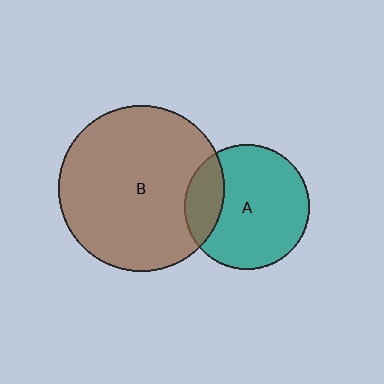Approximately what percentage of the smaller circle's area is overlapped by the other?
Approximately 20%.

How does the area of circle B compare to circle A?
Approximately 1.8 times.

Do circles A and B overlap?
Yes.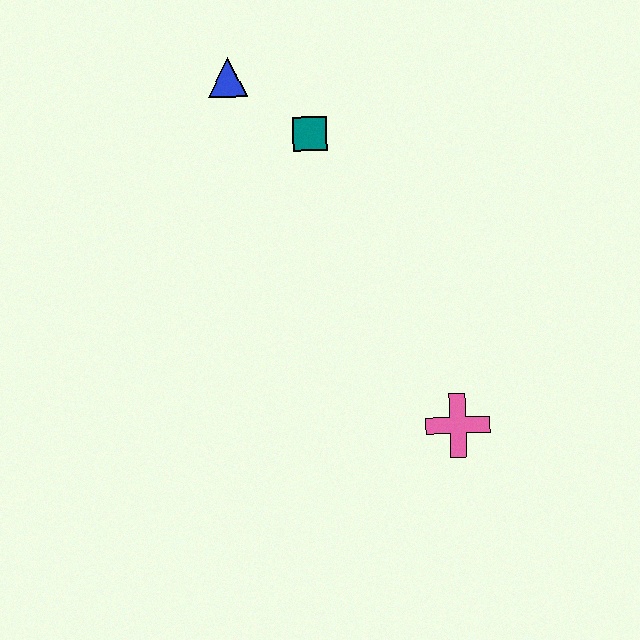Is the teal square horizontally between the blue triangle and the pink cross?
Yes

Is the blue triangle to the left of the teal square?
Yes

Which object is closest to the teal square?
The blue triangle is closest to the teal square.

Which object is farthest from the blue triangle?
The pink cross is farthest from the blue triangle.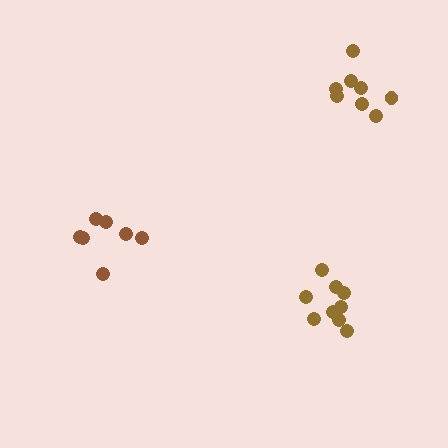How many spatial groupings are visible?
There are 3 spatial groupings.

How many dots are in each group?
Group 1: 9 dots, Group 2: 8 dots, Group 3: 7 dots (24 total).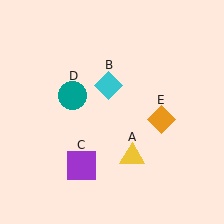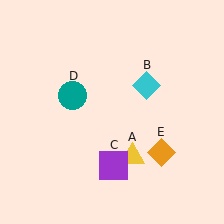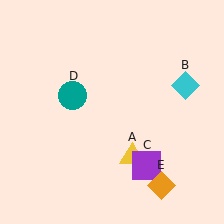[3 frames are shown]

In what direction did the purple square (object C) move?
The purple square (object C) moved right.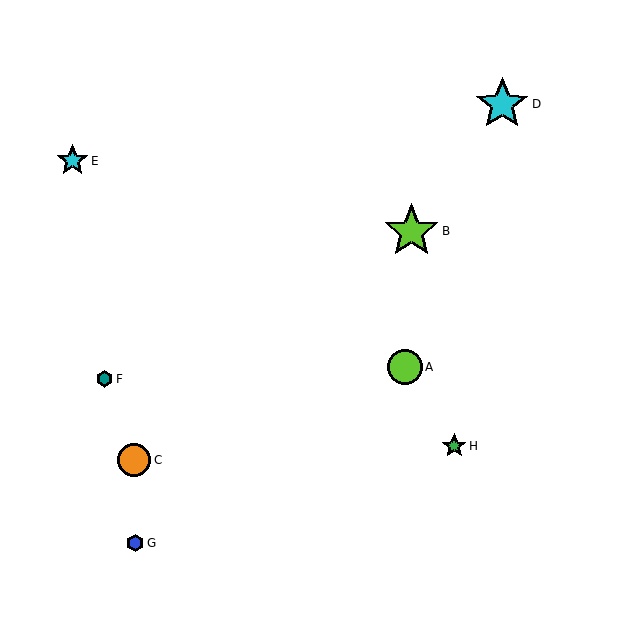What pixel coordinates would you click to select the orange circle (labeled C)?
Click at (134, 460) to select the orange circle C.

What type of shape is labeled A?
Shape A is a lime circle.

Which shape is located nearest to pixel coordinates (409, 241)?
The lime star (labeled B) at (411, 231) is nearest to that location.